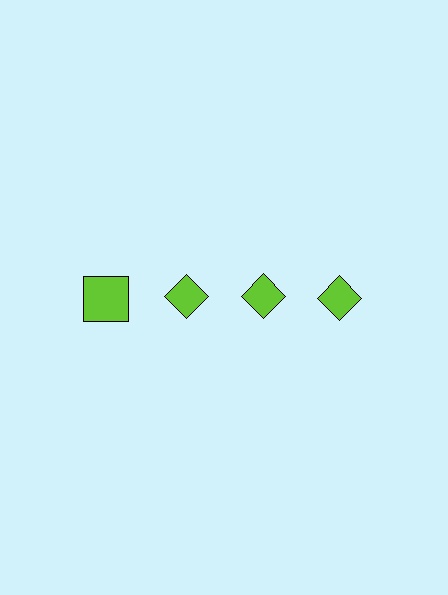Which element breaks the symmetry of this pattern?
The lime square in the top row, leftmost column breaks the symmetry. All other shapes are lime diamonds.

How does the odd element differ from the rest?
It has a different shape: square instead of diamond.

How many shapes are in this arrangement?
There are 4 shapes arranged in a grid pattern.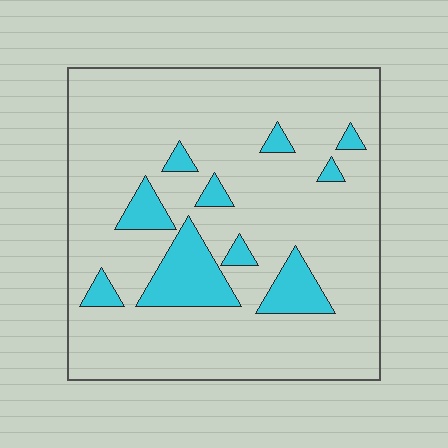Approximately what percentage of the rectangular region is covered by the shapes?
Approximately 15%.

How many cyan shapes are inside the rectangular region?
10.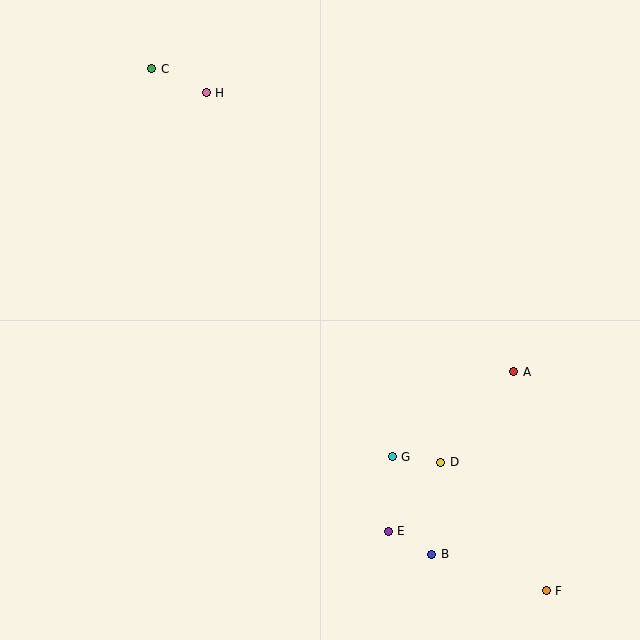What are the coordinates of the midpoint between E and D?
The midpoint between E and D is at (415, 497).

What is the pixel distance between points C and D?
The distance between C and D is 488 pixels.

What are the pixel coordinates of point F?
Point F is at (546, 591).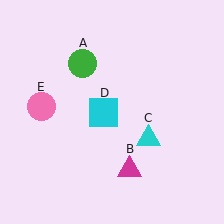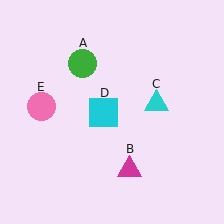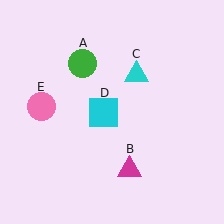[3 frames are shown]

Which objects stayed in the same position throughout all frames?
Green circle (object A) and magenta triangle (object B) and cyan square (object D) and pink circle (object E) remained stationary.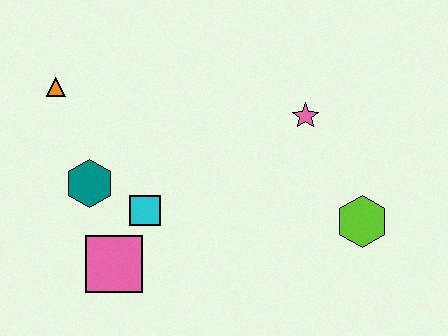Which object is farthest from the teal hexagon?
The lime hexagon is farthest from the teal hexagon.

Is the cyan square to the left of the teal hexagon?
No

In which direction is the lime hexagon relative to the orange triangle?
The lime hexagon is to the right of the orange triangle.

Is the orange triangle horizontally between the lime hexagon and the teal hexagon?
No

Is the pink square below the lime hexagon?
Yes